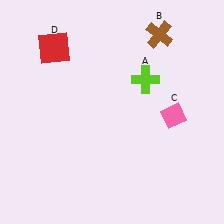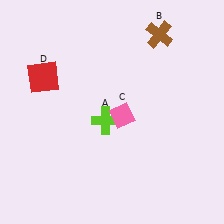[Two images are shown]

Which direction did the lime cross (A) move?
The lime cross (A) moved down.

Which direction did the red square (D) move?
The red square (D) moved down.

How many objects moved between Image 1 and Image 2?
3 objects moved between the two images.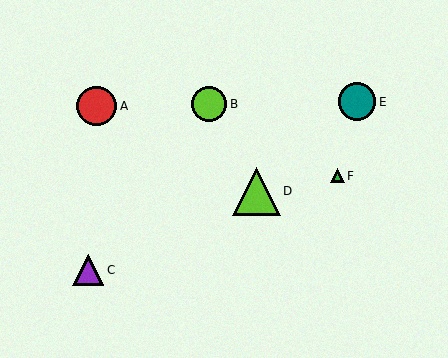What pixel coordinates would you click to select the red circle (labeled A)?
Click at (97, 106) to select the red circle A.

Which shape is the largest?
The lime triangle (labeled D) is the largest.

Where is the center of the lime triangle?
The center of the lime triangle is at (256, 191).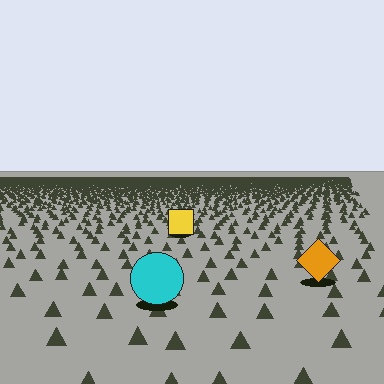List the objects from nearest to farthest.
From nearest to farthest: the cyan circle, the orange diamond, the yellow square.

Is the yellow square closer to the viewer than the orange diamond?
No. The orange diamond is closer — you can tell from the texture gradient: the ground texture is coarser near it.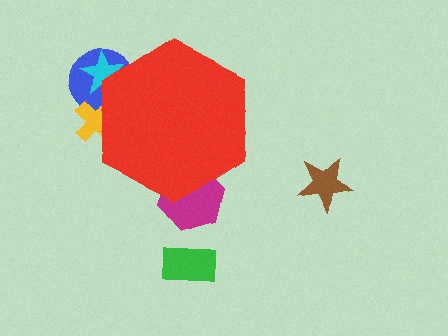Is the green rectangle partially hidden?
No, the green rectangle is fully visible.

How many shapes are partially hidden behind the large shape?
4 shapes are partially hidden.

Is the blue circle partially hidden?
Yes, the blue circle is partially hidden behind the red hexagon.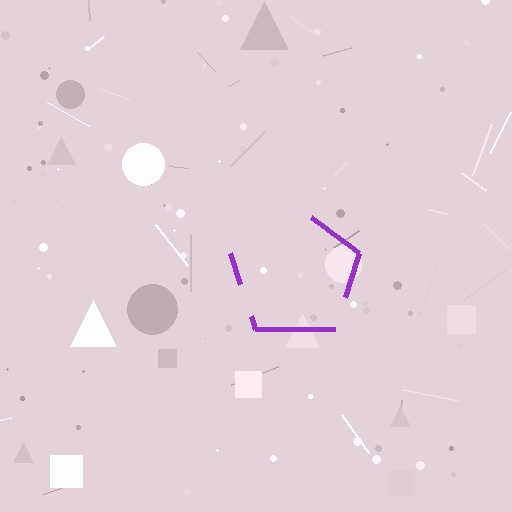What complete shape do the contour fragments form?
The contour fragments form a pentagon.